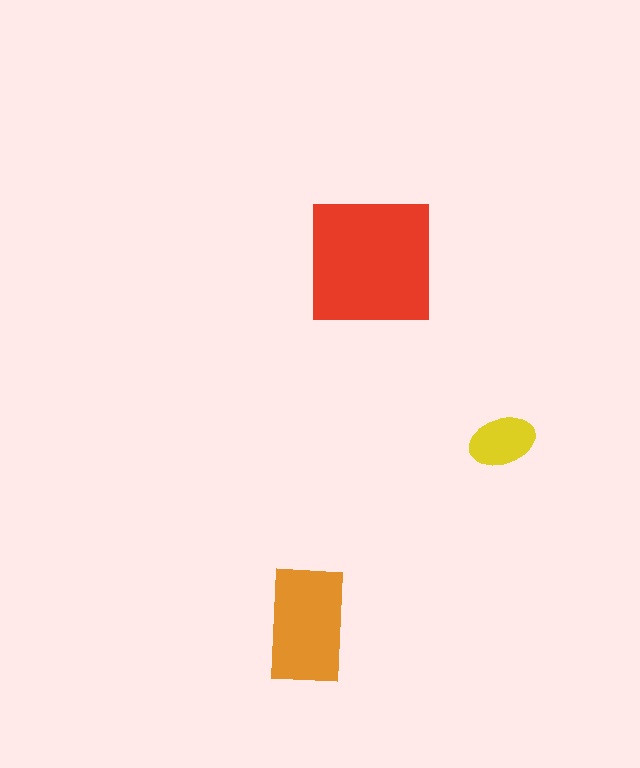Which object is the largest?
The red square.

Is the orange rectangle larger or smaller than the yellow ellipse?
Larger.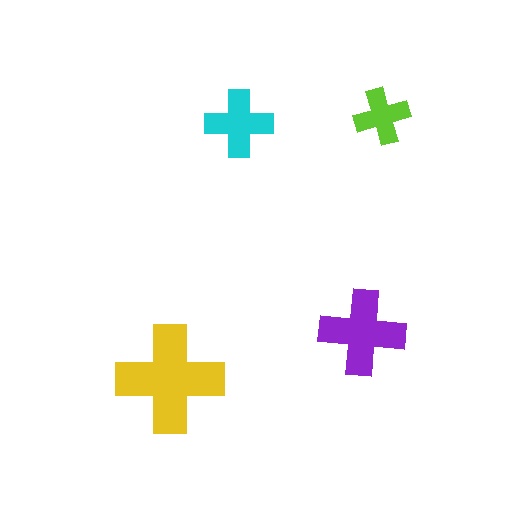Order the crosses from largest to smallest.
the yellow one, the purple one, the cyan one, the lime one.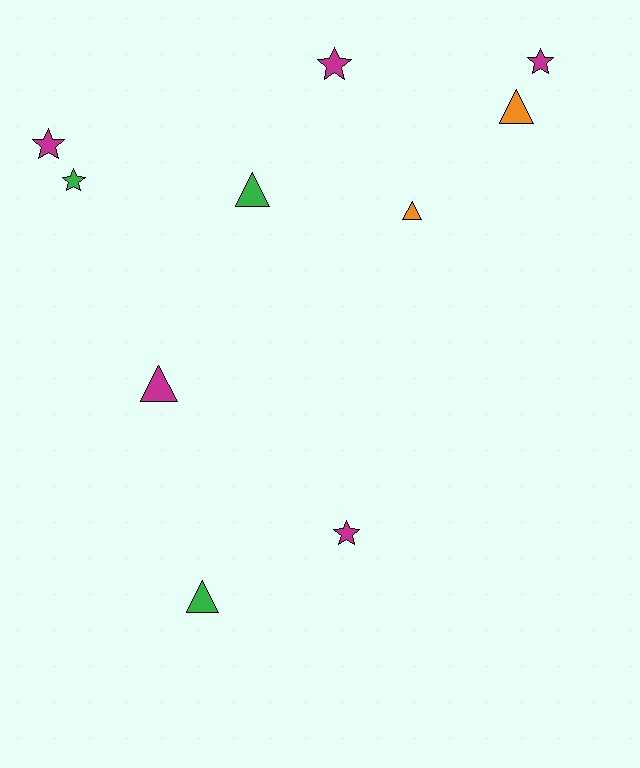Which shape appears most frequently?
Triangle, with 5 objects.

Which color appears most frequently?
Magenta, with 5 objects.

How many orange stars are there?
There are no orange stars.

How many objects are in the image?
There are 10 objects.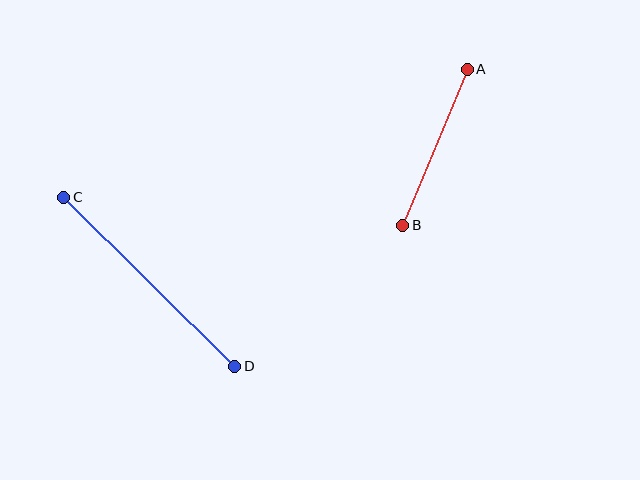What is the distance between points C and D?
The distance is approximately 241 pixels.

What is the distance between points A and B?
The distance is approximately 169 pixels.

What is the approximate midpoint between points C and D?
The midpoint is at approximately (149, 282) pixels.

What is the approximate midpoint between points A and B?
The midpoint is at approximately (435, 147) pixels.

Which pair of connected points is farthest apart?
Points C and D are farthest apart.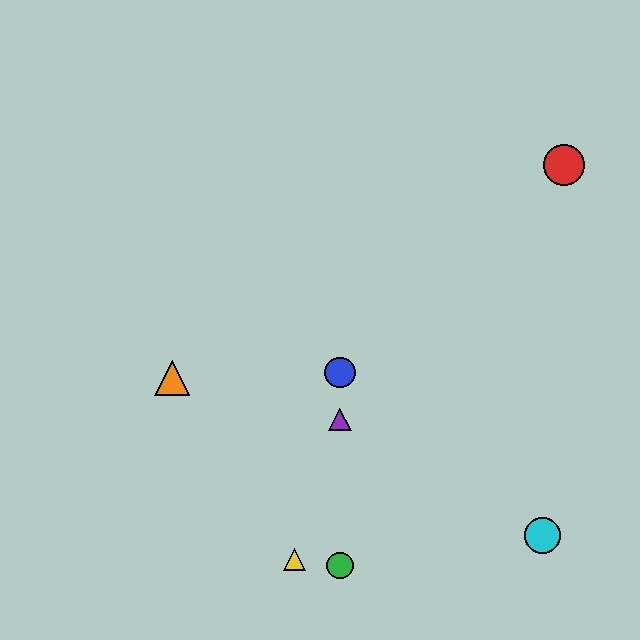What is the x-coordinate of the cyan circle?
The cyan circle is at x≈543.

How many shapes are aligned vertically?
3 shapes (the blue circle, the green circle, the purple triangle) are aligned vertically.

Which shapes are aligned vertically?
The blue circle, the green circle, the purple triangle are aligned vertically.